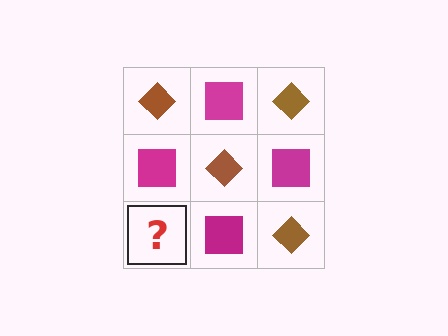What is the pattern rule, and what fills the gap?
The rule is that it alternates brown diamond and magenta square in a checkerboard pattern. The gap should be filled with a brown diamond.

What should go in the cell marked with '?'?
The missing cell should contain a brown diamond.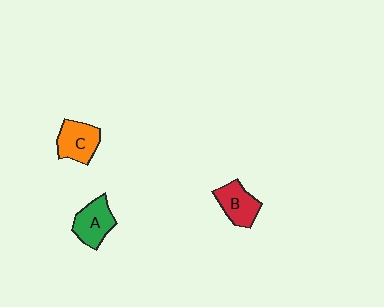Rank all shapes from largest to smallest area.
From largest to smallest: C (orange), A (green), B (red).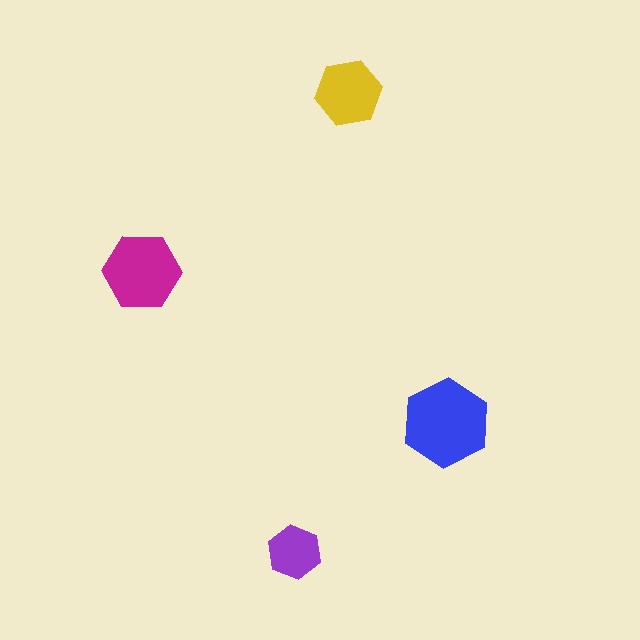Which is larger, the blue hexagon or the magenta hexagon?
The blue one.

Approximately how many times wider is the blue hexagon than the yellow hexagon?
About 1.5 times wider.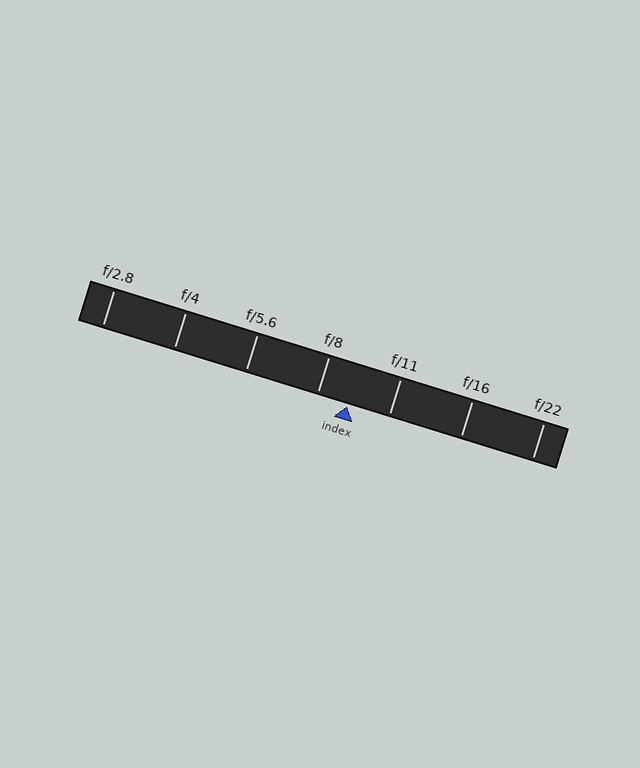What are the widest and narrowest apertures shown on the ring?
The widest aperture shown is f/2.8 and the narrowest is f/22.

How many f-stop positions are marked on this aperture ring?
There are 7 f-stop positions marked.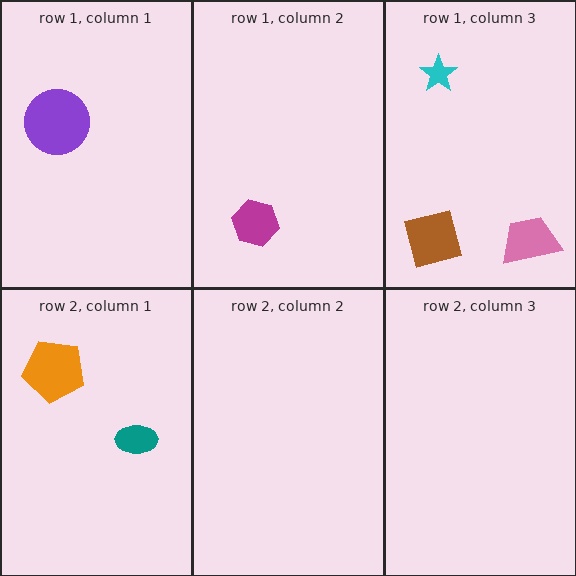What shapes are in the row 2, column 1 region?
The teal ellipse, the orange pentagon.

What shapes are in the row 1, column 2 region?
The magenta hexagon.